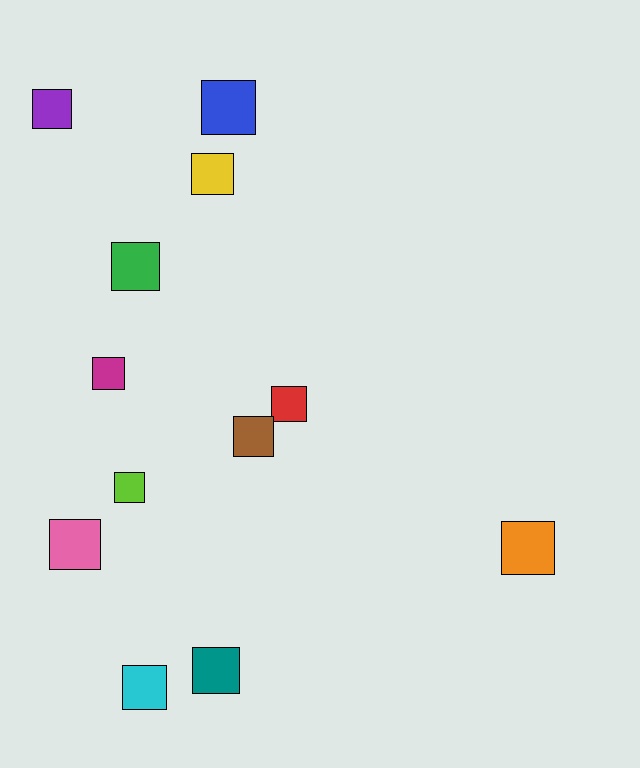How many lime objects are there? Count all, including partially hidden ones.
There is 1 lime object.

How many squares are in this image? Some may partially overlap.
There are 12 squares.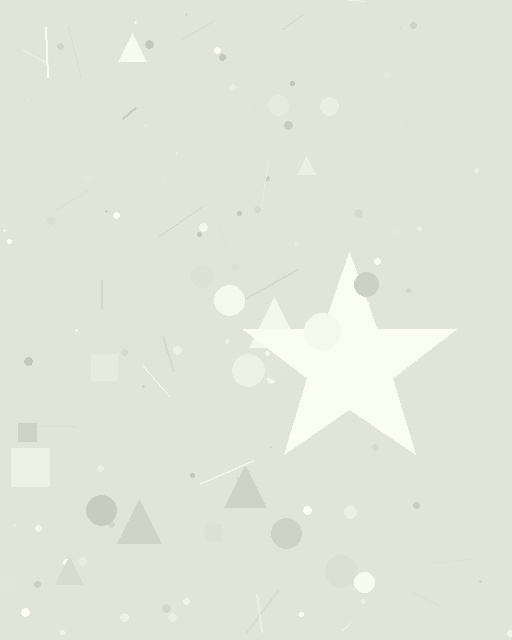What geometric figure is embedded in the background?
A star is embedded in the background.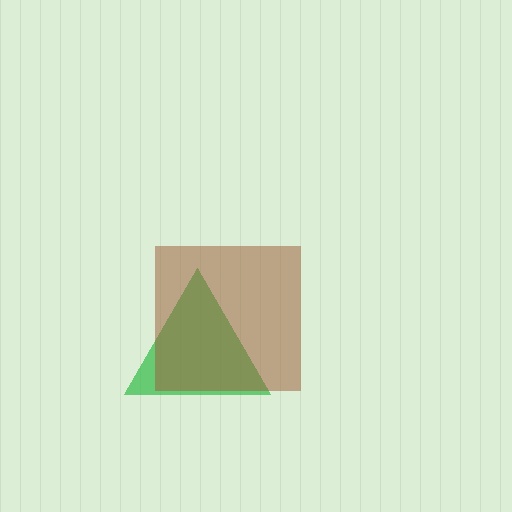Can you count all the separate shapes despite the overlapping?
Yes, there are 2 separate shapes.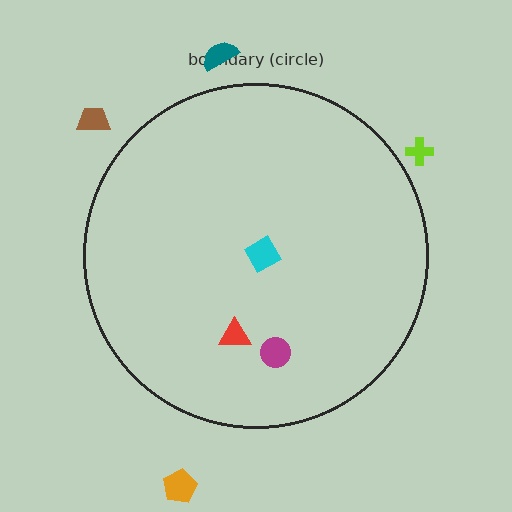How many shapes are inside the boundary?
3 inside, 4 outside.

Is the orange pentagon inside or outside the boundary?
Outside.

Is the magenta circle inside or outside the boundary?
Inside.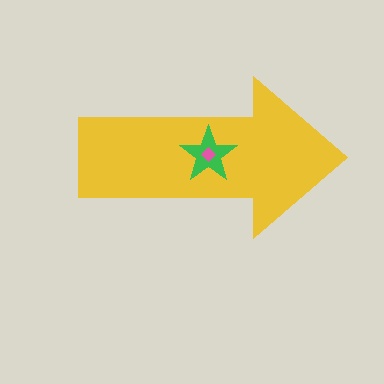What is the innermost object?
The pink diamond.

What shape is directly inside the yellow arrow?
The green star.